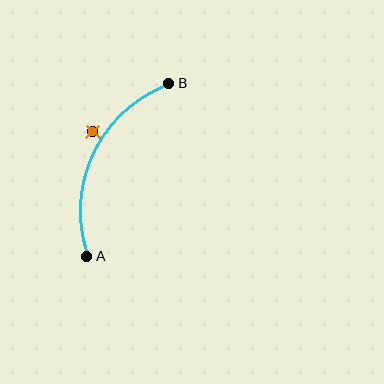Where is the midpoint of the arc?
The arc midpoint is the point on the curve farthest from the straight line joining A and B. It sits to the left of that line.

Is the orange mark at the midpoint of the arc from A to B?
No — the orange mark does not lie on the arc at all. It sits slightly outside the curve.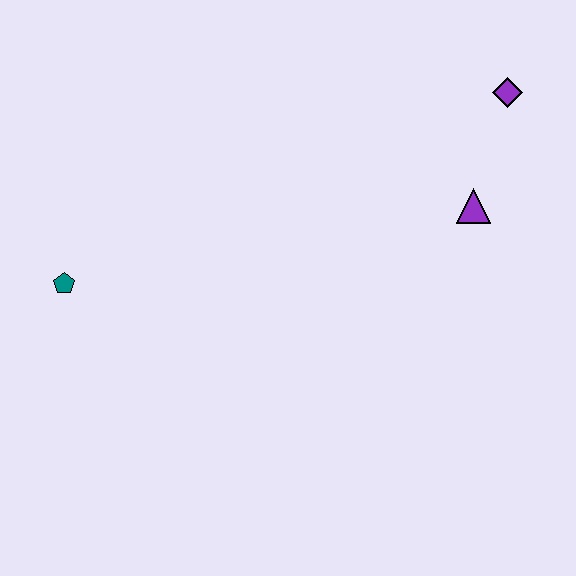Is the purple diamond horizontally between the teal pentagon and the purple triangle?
No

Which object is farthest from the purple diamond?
The teal pentagon is farthest from the purple diamond.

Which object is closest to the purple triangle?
The purple diamond is closest to the purple triangle.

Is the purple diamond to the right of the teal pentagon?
Yes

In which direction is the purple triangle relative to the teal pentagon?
The purple triangle is to the right of the teal pentagon.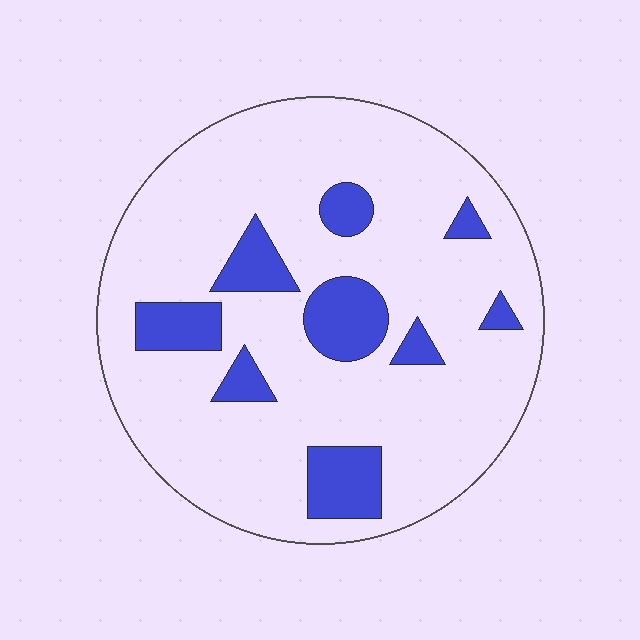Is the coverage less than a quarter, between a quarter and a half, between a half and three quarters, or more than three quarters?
Less than a quarter.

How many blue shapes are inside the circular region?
9.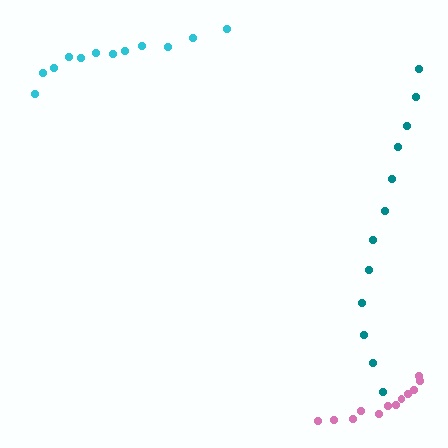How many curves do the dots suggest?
There are 3 distinct paths.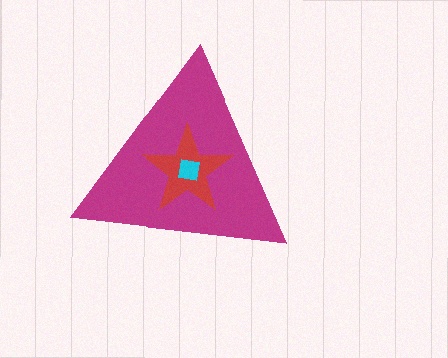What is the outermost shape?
The magenta triangle.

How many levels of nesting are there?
3.